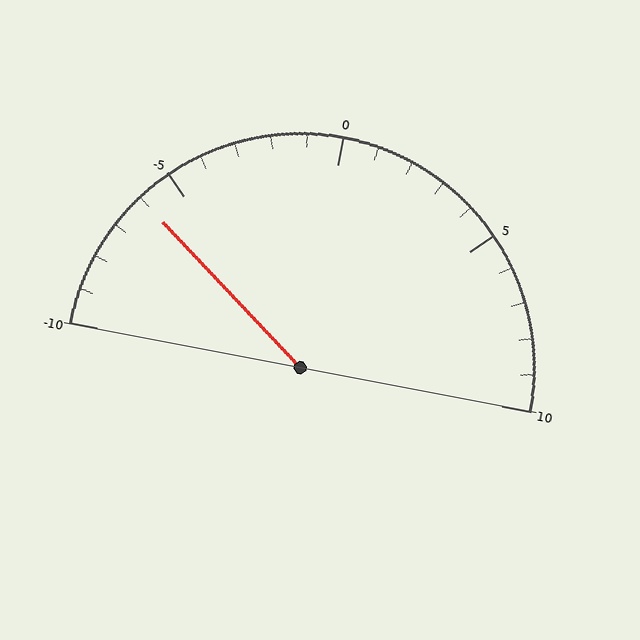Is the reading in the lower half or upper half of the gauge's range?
The reading is in the lower half of the range (-10 to 10).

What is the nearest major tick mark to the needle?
The nearest major tick mark is -5.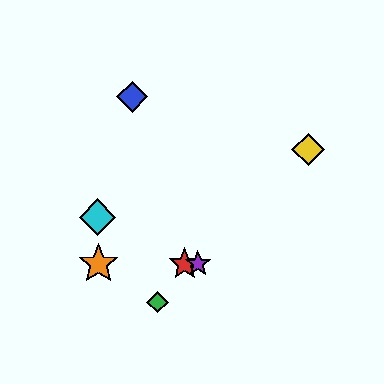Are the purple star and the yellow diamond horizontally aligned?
No, the purple star is at y≈264 and the yellow diamond is at y≈150.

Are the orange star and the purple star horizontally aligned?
Yes, both are at y≈264.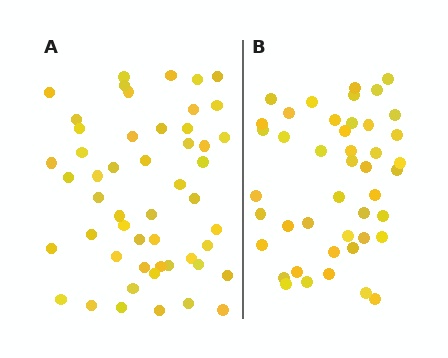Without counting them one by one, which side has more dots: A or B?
Region A (the left region) has more dots.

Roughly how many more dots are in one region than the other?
Region A has roughly 8 or so more dots than region B.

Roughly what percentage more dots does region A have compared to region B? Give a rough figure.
About 15% more.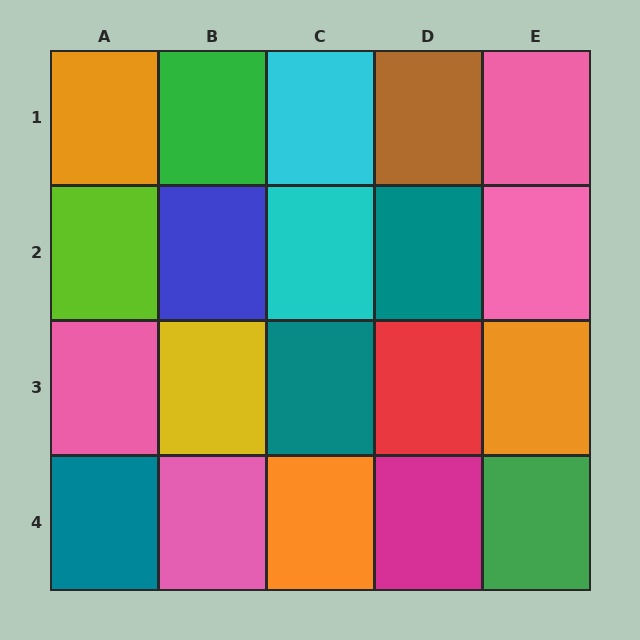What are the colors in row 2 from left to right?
Lime, blue, cyan, teal, pink.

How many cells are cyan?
2 cells are cyan.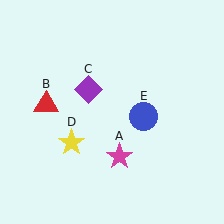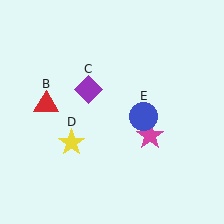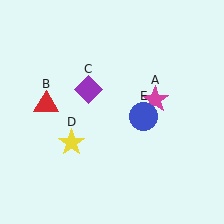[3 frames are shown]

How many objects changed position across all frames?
1 object changed position: magenta star (object A).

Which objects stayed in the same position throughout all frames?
Red triangle (object B) and purple diamond (object C) and yellow star (object D) and blue circle (object E) remained stationary.